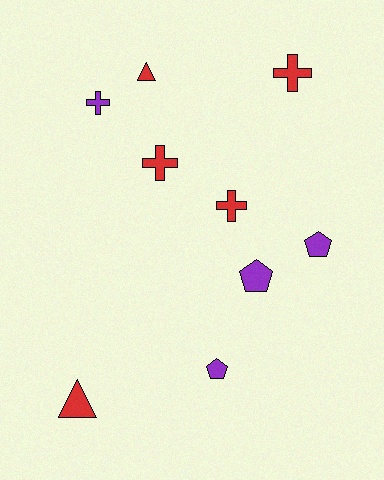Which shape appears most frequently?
Cross, with 4 objects.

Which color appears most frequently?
Red, with 5 objects.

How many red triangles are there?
There are 2 red triangles.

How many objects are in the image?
There are 9 objects.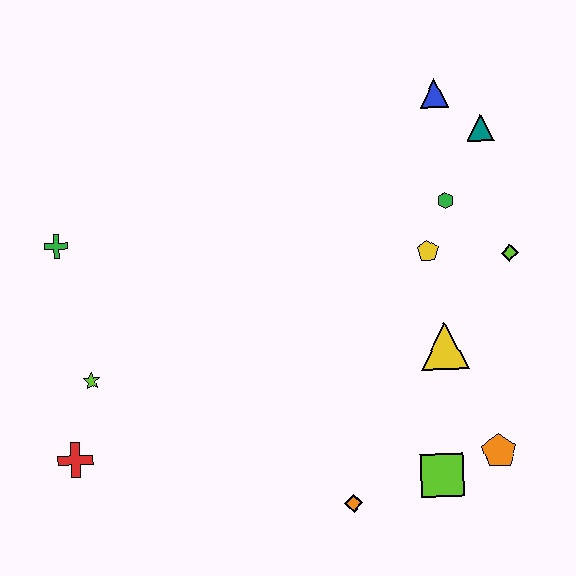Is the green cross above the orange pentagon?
Yes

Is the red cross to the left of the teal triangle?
Yes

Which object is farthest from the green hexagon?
The red cross is farthest from the green hexagon.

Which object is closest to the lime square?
The orange pentagon is closest to the lime square.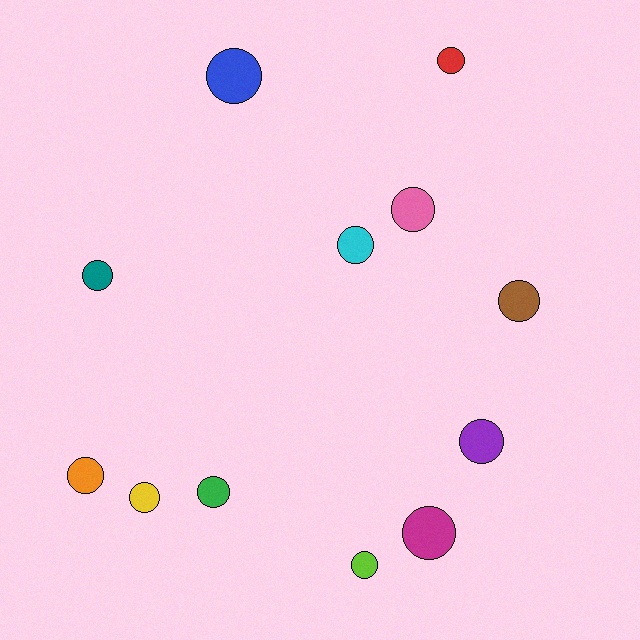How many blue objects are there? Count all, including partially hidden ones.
There is 1 blue object.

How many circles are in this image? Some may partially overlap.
There are 12 circles.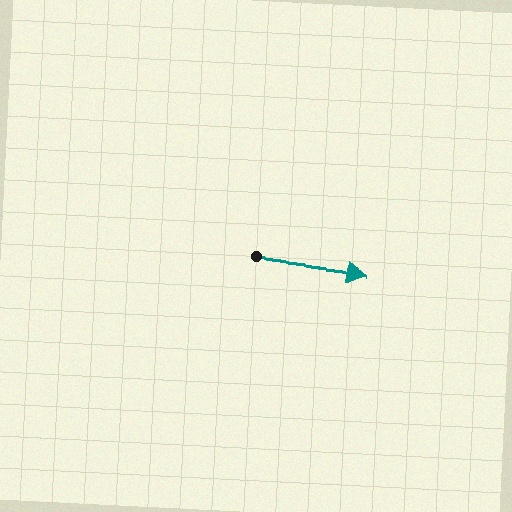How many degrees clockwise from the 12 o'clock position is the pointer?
Approximately 97 degrees.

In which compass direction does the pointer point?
East.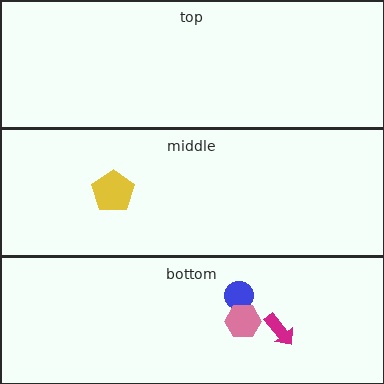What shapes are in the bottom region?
The blue circle, the pink hexagon, the magenta arrow.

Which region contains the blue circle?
The bottom region.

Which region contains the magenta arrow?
The bottom region.